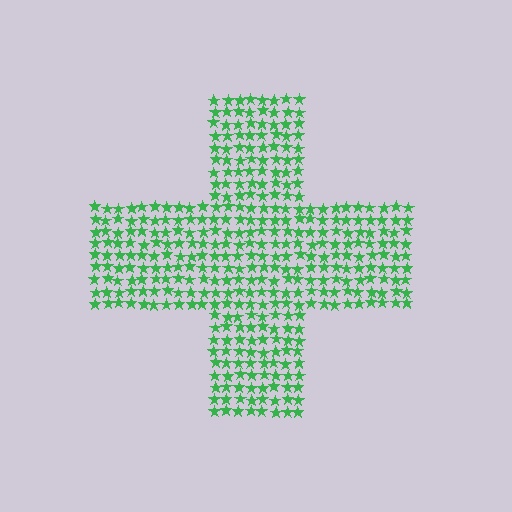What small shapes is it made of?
It is made of small stars.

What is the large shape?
The large shape is a cross.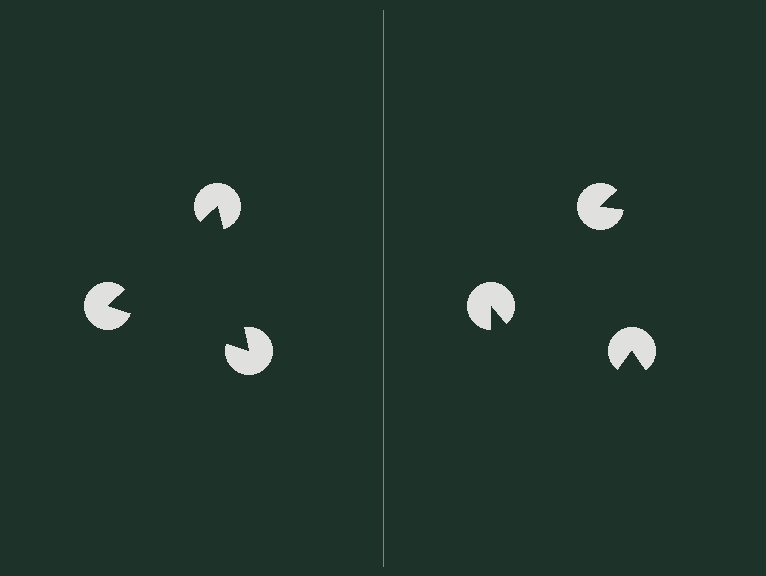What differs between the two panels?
The pac-man discs are positioned identically on both sides; only the wedge orientations differ. On the left they align to a triangle; on the right they are misaligned.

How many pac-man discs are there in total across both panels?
6 — 3 on each side.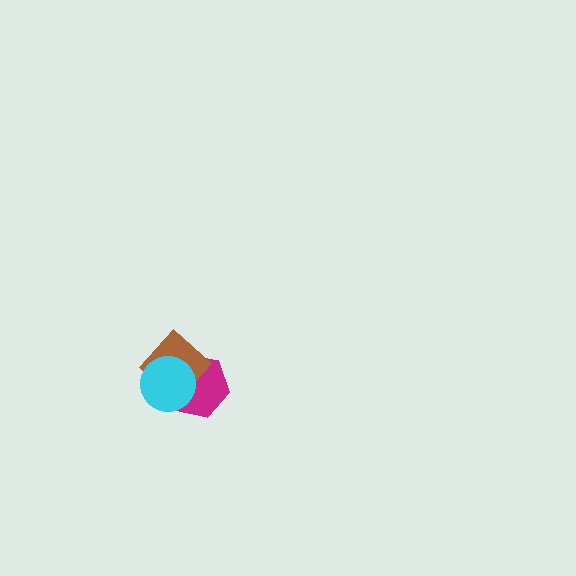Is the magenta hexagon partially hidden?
Yes, it is partially covered by another shape.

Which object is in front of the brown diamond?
The cyan circle is in front of the brown diamond.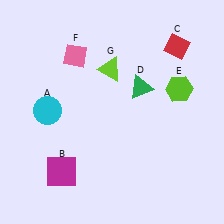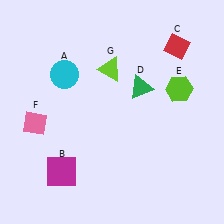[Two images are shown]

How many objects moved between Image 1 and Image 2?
2 objects moved between the two images.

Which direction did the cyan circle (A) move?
The cyan circle (A) moved up.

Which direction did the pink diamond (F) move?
The pink diamond (F) moved down.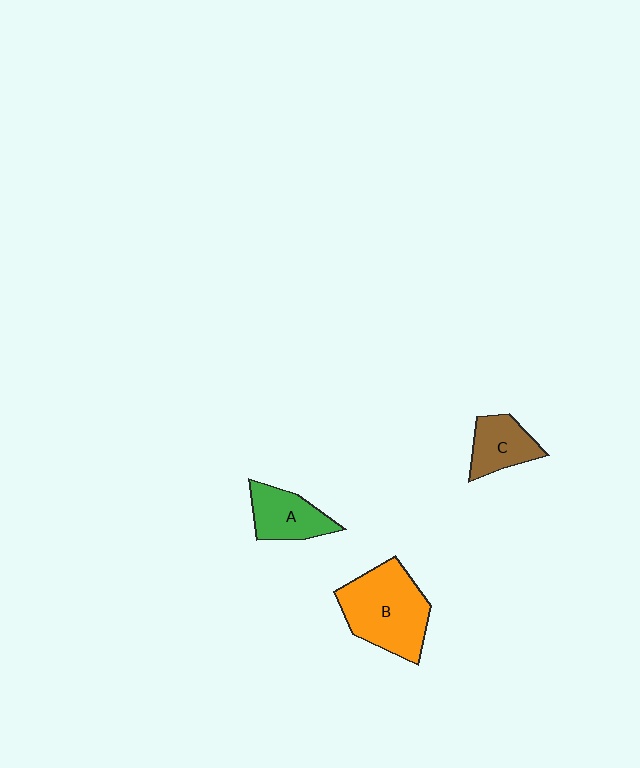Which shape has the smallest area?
Shape C (brown).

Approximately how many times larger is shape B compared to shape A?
Approximately 1.8 times.